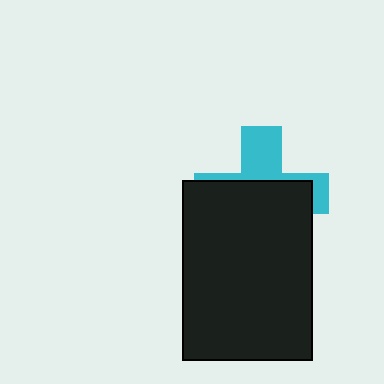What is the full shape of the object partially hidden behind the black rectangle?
The partially hidden object is a cyan cross.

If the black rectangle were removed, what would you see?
You would see the complete cyan cross.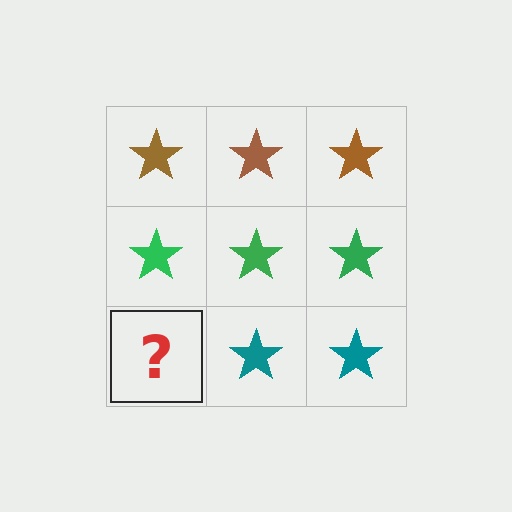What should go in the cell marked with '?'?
The missing cell should contain a teal star.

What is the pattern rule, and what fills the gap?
The rule is that each row has a consistent color. The gap should be filled with a teal star.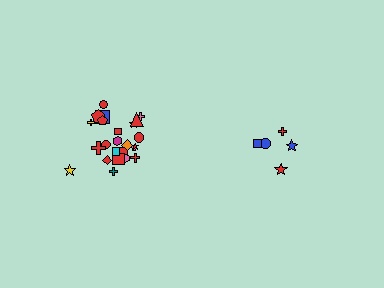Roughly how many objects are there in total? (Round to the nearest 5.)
Roughly 30 objects in total.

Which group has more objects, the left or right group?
The left group.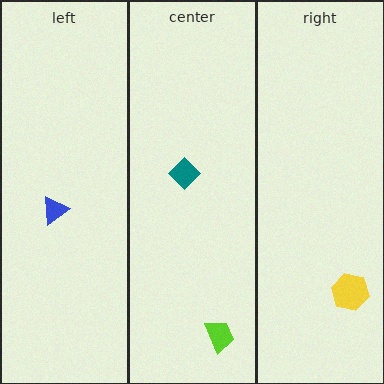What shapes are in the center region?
The lime trapezoid, the teal diamond.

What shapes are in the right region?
The yellow hexagon.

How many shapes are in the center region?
2.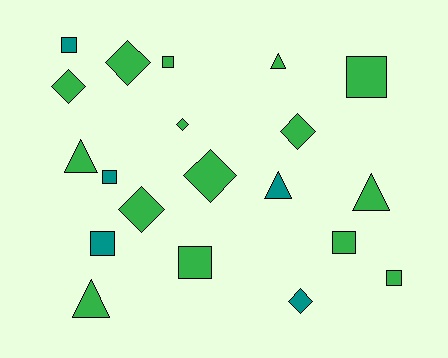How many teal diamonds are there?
There is 1 teal diamond.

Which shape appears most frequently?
Square, with 8 objects.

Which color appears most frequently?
Green, with 15 objects.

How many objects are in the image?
There are 20 objects.